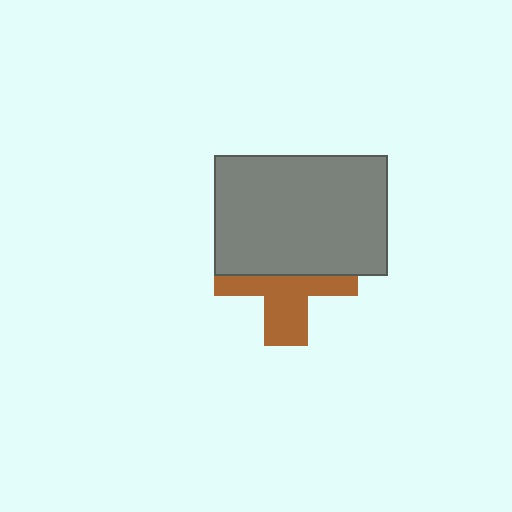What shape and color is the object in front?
The object in front is a gray rectangle.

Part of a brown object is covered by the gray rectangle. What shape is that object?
It is a cross.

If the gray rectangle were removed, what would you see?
You would see the complete brown cross.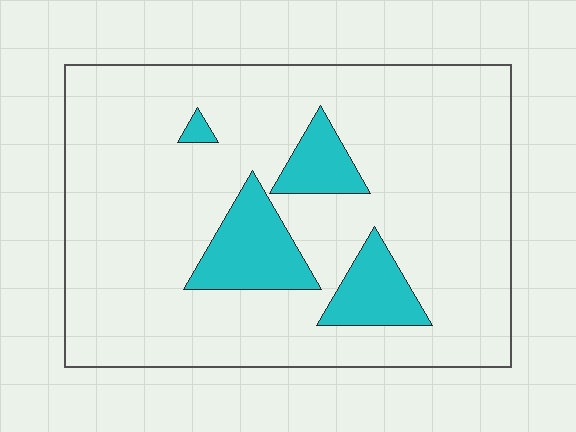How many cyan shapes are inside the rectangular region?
4.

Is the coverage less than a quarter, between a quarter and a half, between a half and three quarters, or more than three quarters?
Less than a quarter.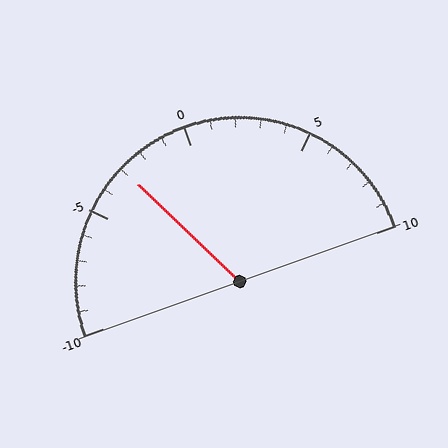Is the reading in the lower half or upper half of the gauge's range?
The reading is in the lower half of the range (-10 to 10).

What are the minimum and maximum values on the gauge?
The gauge ranges from -10 to 10.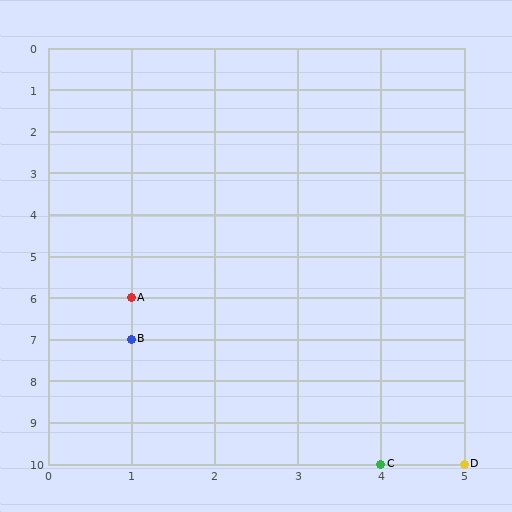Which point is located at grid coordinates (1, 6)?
Point A is at (1, 6).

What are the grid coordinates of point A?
Point A is at grid coordinates (1, 6).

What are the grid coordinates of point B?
Point B is at grid coordinates (1, 7).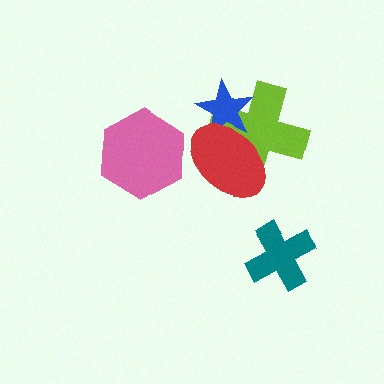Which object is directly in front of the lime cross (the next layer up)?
The blue star is directly in front of the lime cross.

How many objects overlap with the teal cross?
0 objects overlap with the teal cross.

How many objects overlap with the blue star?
2 objects overlap with the blue star.